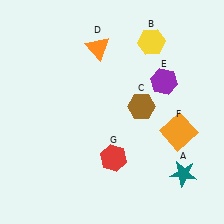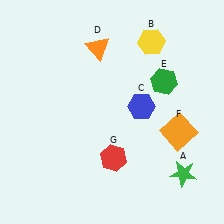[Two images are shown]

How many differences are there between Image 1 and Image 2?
There are 3 differences between the two images.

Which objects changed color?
A changed from teal to green. C changed from brown to blue. E changed from purple to green.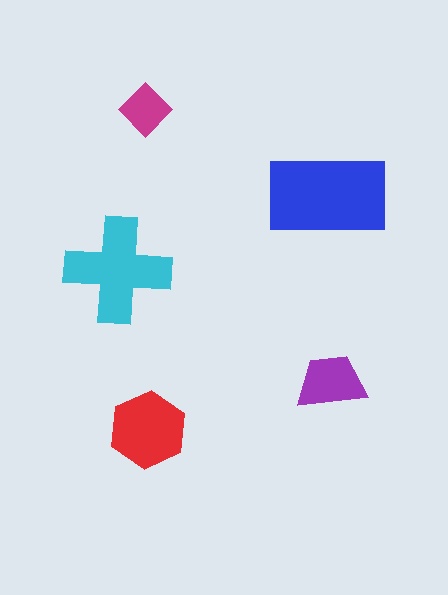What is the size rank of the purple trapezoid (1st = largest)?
4th.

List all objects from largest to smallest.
The blue rectangle, the cyan cross, the red hexagon, the purple trapezoid, the magenta diamond.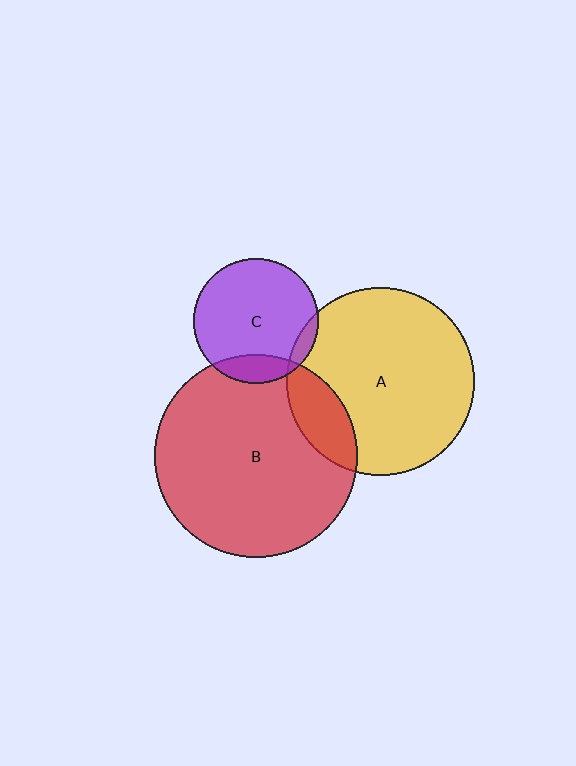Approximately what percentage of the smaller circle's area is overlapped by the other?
Approximately 5%.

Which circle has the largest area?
Circle B (red).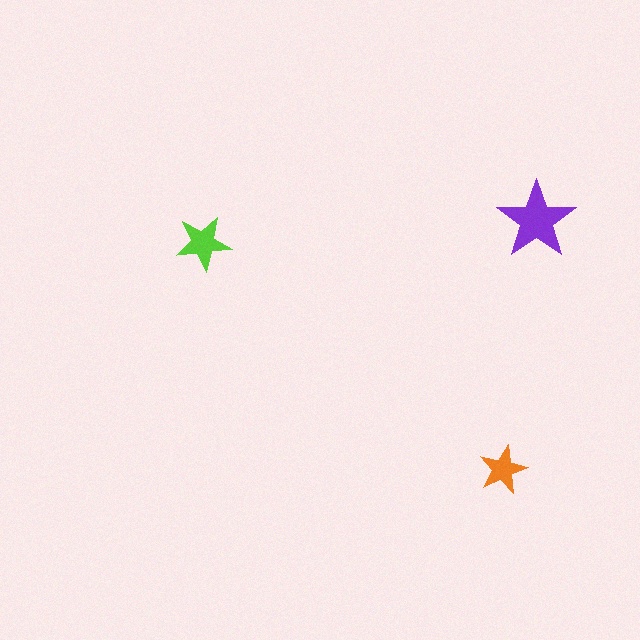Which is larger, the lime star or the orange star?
The lime one.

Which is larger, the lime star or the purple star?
The purple one.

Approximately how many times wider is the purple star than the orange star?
About 1.5 times wider.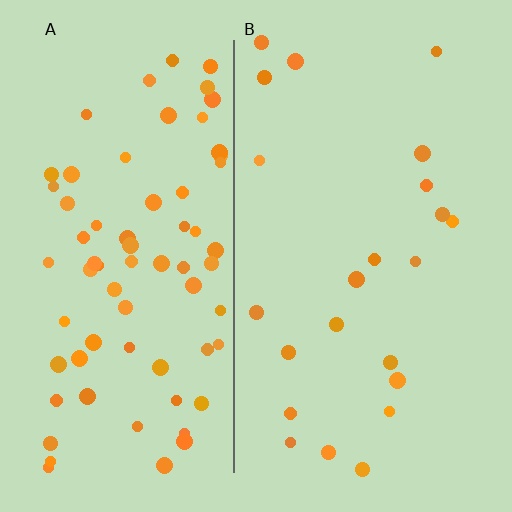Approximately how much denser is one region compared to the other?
Approximately 3.2× — region A over region B.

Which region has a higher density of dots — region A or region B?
A (the left).